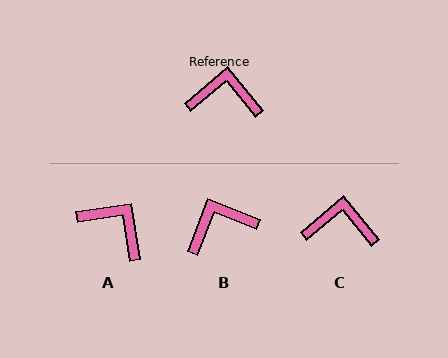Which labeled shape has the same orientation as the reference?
C.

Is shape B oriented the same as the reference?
No, it is off by about 29 degrees.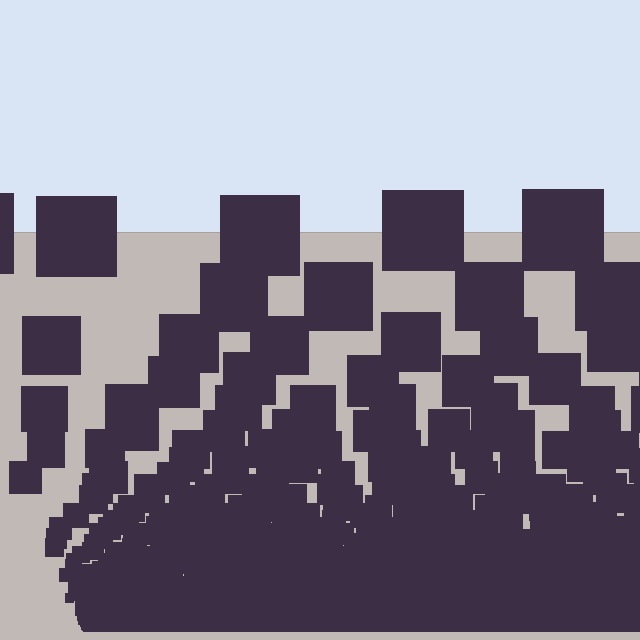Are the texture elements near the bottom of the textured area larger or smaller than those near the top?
Smaller. The gradient is inverted — elements near the bottom are smaller and denser.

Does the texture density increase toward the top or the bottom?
Density increases toward the bottom.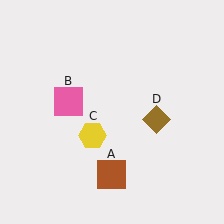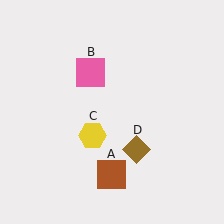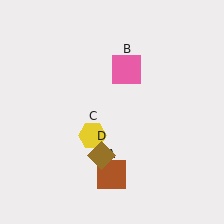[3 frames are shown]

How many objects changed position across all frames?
2 objects changed position: pink square (object B), brown diamond (object D).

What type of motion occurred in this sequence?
The pink square (object B), brown diamond (object D) rotated clockwise around the center of the scene.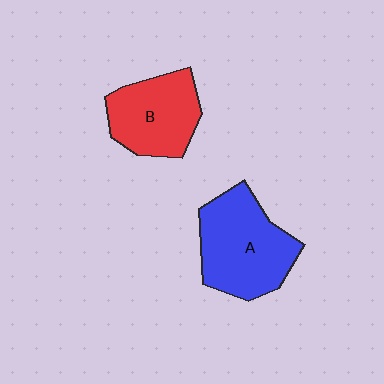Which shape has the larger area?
Shape A (blue).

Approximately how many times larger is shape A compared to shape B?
Approximately 1.3 times.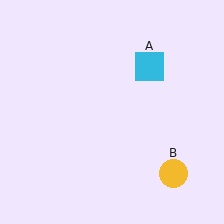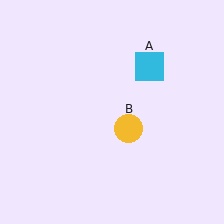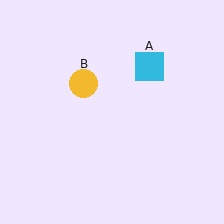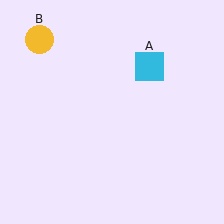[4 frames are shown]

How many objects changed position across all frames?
1 object changed position: yellow circle (object B).